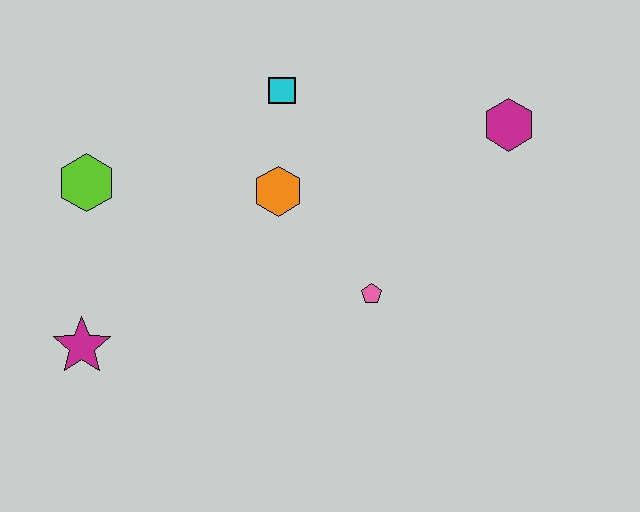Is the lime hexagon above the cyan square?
No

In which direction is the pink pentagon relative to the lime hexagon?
The pink pentagon is to the right of the lime hexagon.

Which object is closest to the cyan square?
The orange hexagon is closest to the cyan square.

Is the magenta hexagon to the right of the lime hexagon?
Yes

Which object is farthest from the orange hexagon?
The magenta star is farthest from the orange hexagon.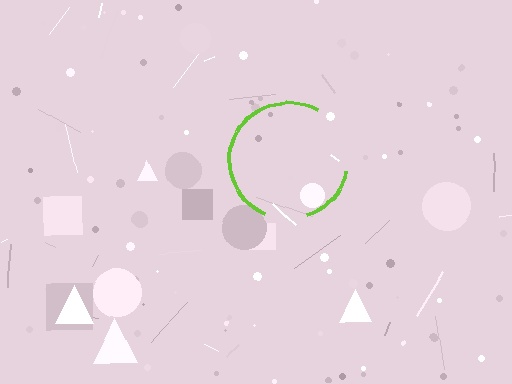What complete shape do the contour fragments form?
The contour fragments form a circle.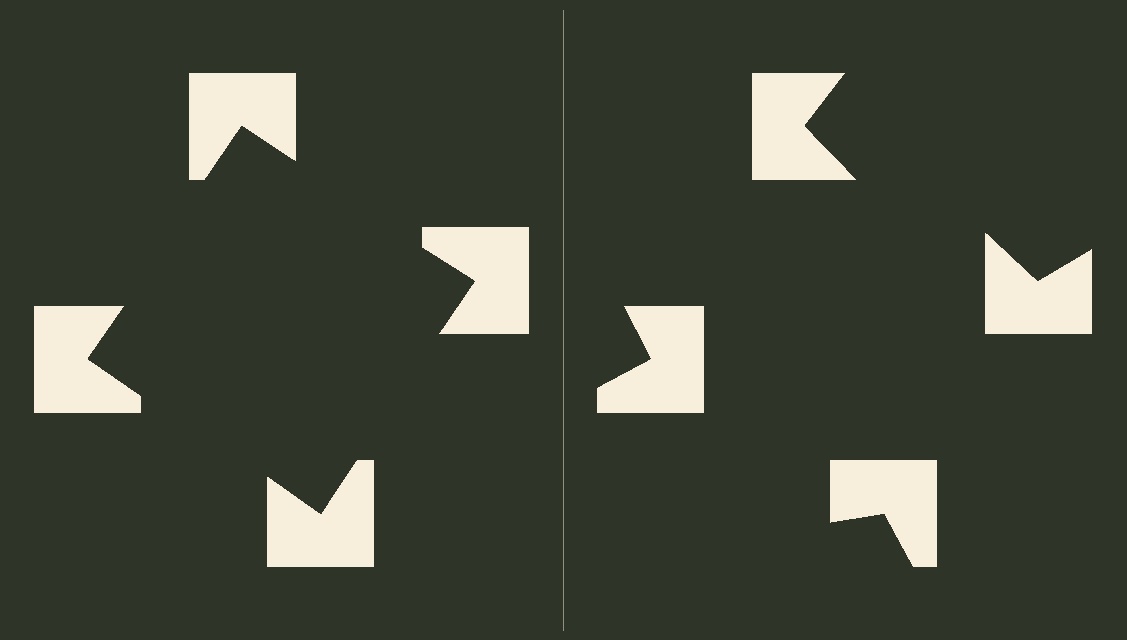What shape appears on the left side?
An illusory square.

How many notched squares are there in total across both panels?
8 — 4 on each side.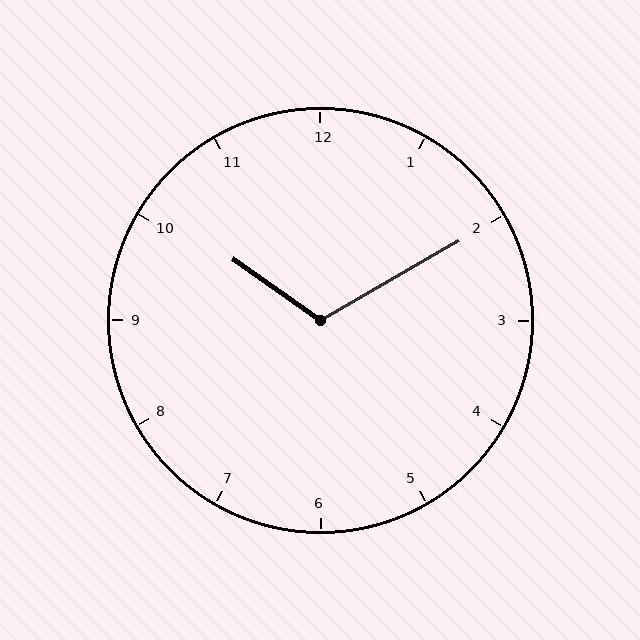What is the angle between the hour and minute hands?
Approximately 115 degrees.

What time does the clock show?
10:10.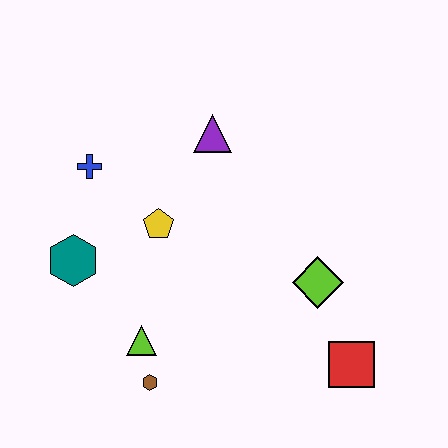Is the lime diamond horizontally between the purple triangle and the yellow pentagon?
No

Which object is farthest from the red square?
The blue cross is farthest from the red square.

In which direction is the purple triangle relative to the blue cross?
The purple triangle is to the right of the blue cross.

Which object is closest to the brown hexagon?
The lime triangle is closest to the brown hexagon.